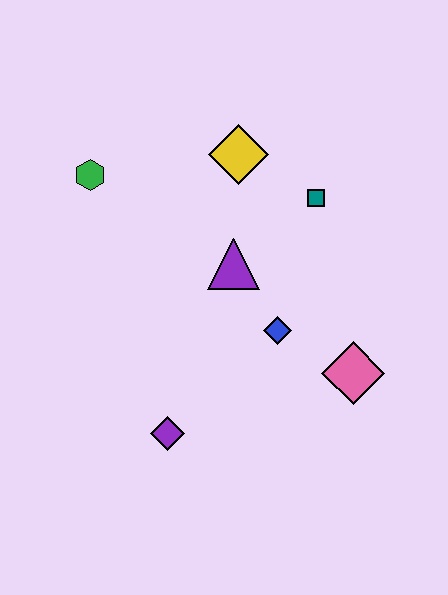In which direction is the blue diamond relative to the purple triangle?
The blue diamond is below the purple triangle.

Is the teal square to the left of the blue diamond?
No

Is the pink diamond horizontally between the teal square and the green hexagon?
No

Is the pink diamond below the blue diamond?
Yes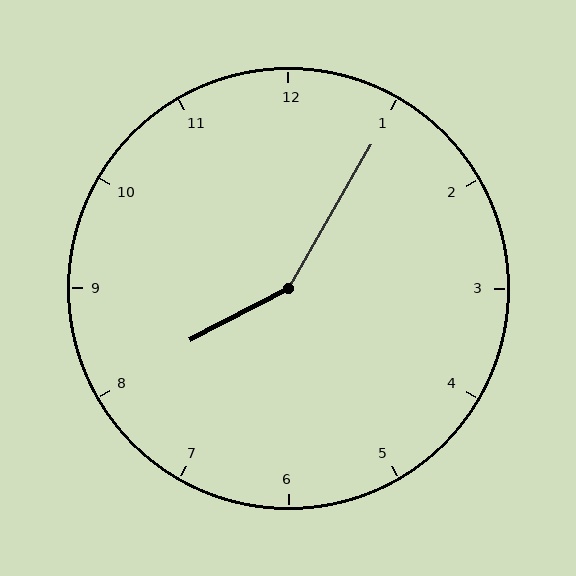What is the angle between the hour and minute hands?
Approximately 148 degrees.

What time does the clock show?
8:05.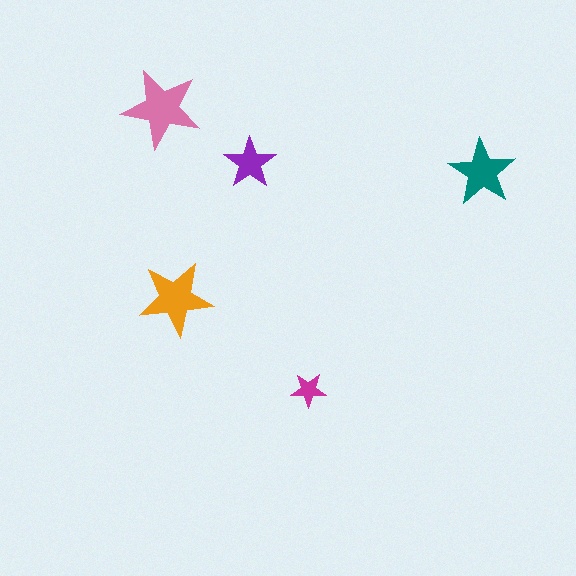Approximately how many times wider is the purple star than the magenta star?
About 1.5 times wider.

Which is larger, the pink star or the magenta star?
The pink one.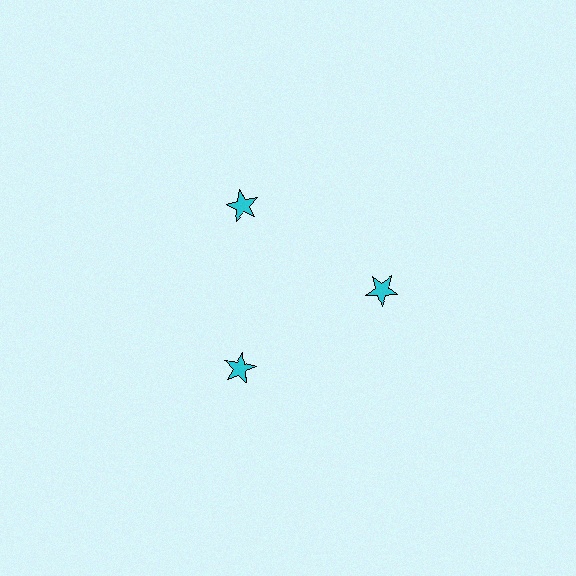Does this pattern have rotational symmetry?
Yes, this pattern has 3-fold rotational symmetry. It looks the same after rotating 120 degrees around the center.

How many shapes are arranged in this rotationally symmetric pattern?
There are 3 shapes, arranged in 3 groups of 1.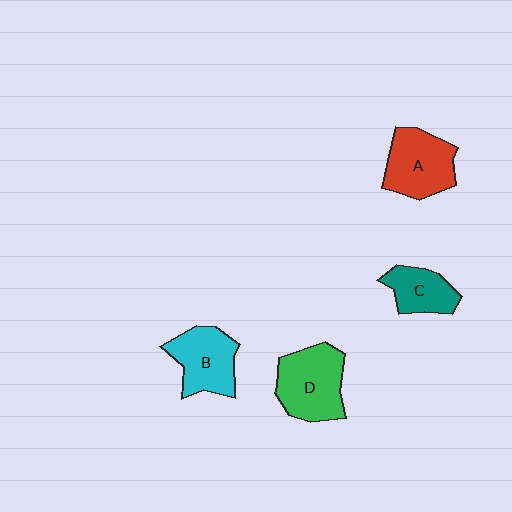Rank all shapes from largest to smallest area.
From largest to smallest: D (green), A (red), B (cyan), C (teal).